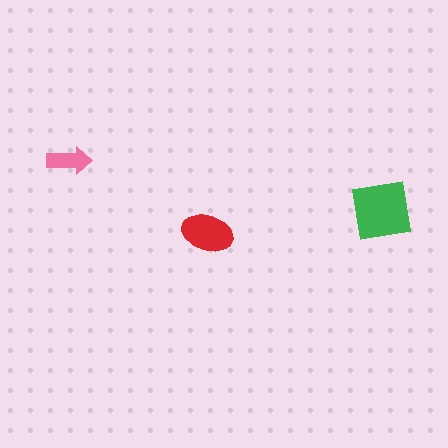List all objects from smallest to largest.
The pink arrow, the red ellipse, the green square.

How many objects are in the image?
There are 3 objects in the image.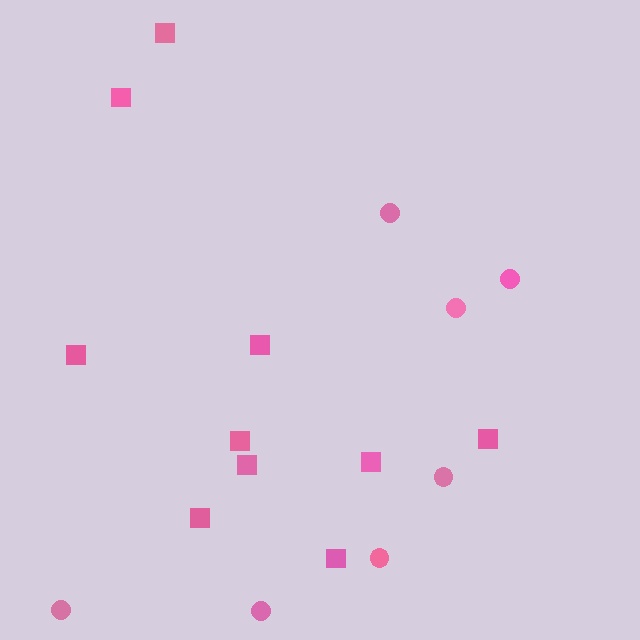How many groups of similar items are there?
There are 2 groups: one group of circles (7) and one group of squares (10).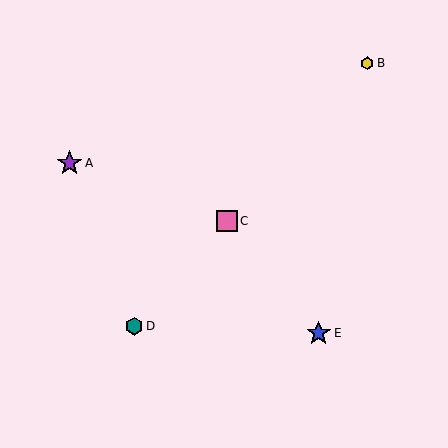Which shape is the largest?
The purple star (labeled A) is the largest.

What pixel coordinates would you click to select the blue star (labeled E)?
Click at (319, 333) to select the blue star E.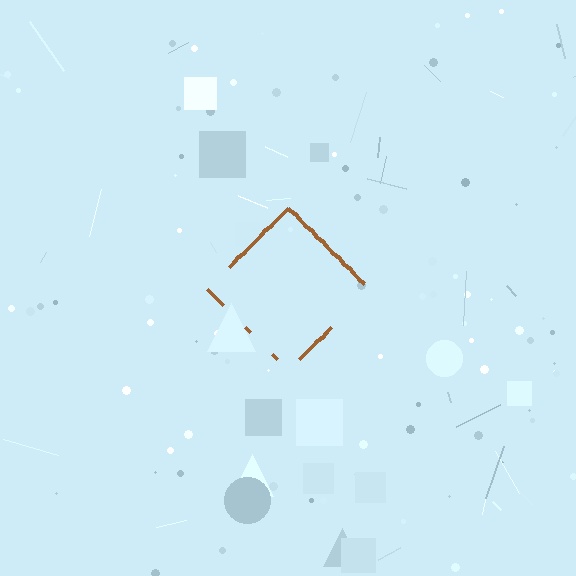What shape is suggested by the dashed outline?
The dashed outline suggests a diamond.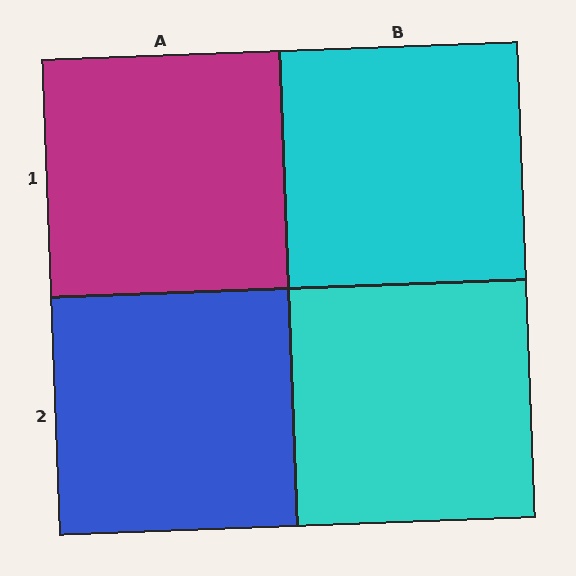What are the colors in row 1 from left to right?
Magenta, cyan.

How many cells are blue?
1 cell is blue.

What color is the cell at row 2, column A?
Blue.